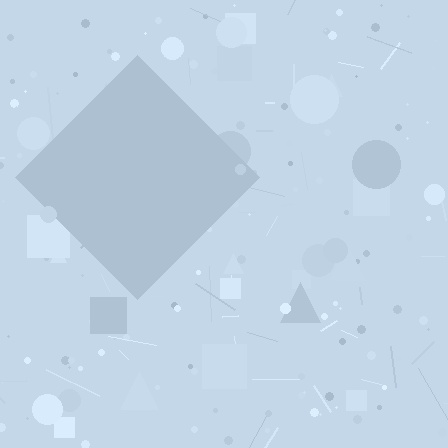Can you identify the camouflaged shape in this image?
The camouflaged shape is a diamond.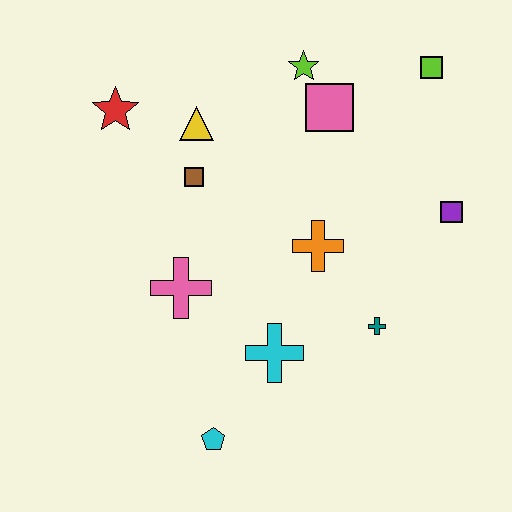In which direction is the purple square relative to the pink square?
The purple square is to the right of the pink square.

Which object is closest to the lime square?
The pink square is closest to the lime square.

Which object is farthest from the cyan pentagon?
The lime square is farthest from the cyan pentagon.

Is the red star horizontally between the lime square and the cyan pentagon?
No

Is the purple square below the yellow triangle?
Yes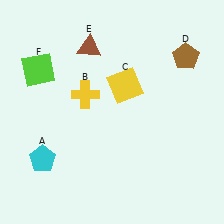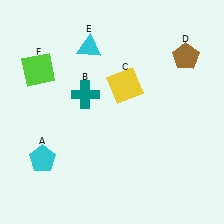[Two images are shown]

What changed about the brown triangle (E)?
In Image 1, E is brown. In Image 2, it changed to cyan.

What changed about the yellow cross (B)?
In Image 1, B is yellow. In Image 2, it changed to teal.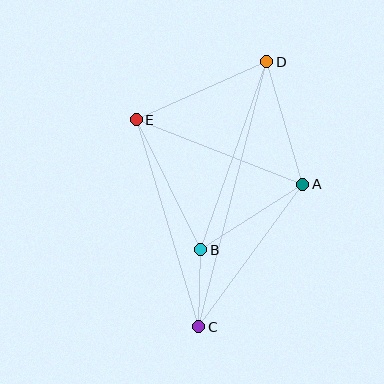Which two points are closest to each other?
Points B and C are closest to each other.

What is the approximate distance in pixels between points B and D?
The distance between B and D is approximately 199 pixels.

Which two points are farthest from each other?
Points C and D are farthest from each other.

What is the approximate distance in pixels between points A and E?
The distance between A and E is approximately 179 pixels.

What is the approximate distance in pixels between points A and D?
The distance between A and D is approximately 128 pixels.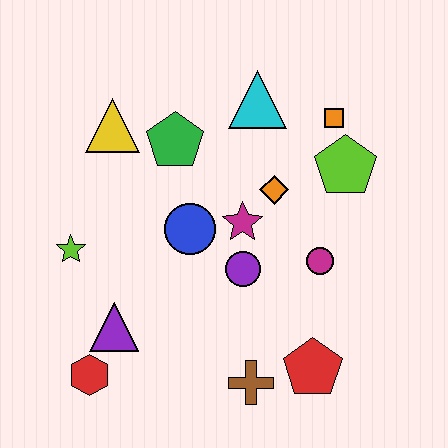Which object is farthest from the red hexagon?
The orange square is farthest from the red hexagon.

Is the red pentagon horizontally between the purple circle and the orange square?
Yes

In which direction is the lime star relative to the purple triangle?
The lime star is above the purple triangle.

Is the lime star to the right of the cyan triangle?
No